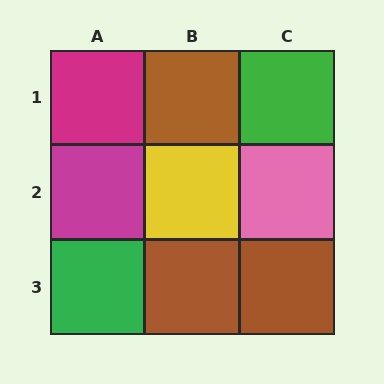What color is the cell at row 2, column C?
Pink.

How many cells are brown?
3 cells are brown.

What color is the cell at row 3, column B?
Brown.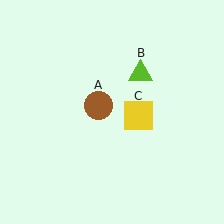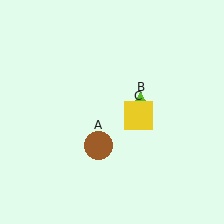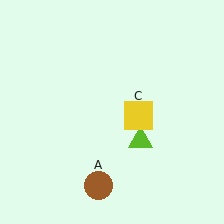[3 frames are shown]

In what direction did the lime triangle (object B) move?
The lime triangle (object B) moved down.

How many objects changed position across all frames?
2 objects changed position: brown circle (object A), lime triangle (object B).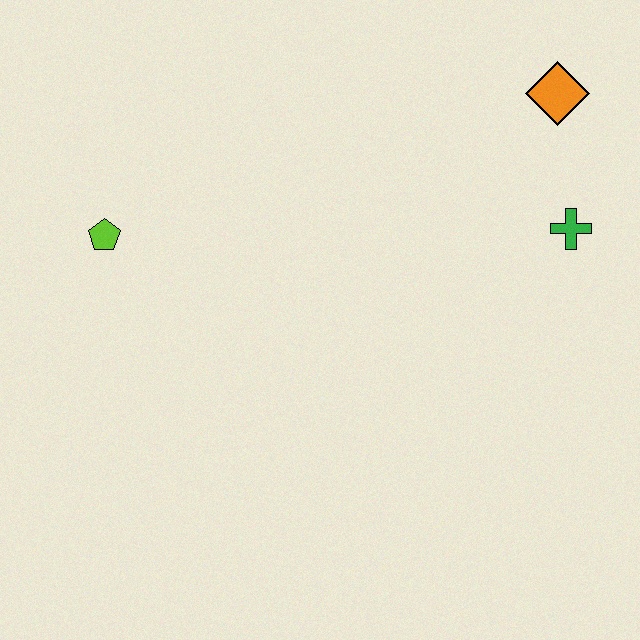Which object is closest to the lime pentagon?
The green cross is closest to the lime pentagon.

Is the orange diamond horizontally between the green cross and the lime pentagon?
Yes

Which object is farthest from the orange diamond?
The lime pentagon is farthest from the orange diamond.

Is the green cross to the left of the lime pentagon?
No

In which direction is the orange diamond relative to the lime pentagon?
The orange diamond is to the right of the lime pentagon.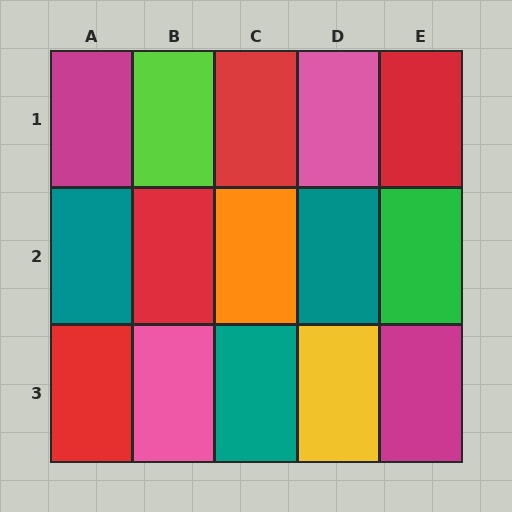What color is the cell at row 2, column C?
Orange.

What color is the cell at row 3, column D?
Yellow.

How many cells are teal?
3 cells are teal.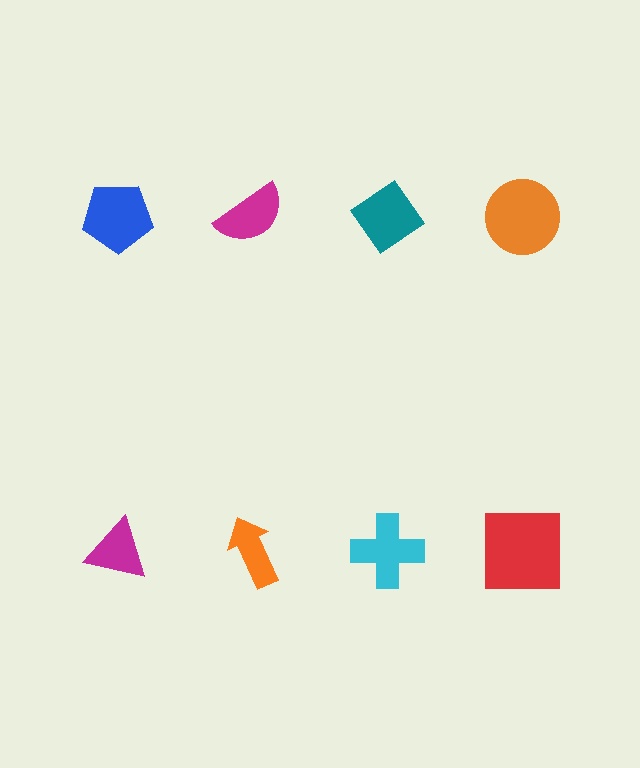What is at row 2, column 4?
A red square.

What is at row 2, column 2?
An orange arrow.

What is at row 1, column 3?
A teal diamond.